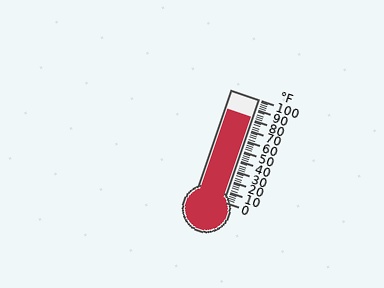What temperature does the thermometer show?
The thermometer shows approximately 82°F.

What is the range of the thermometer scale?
The thermometer scale ranges from 0°F to 100°F.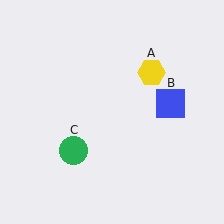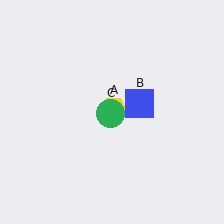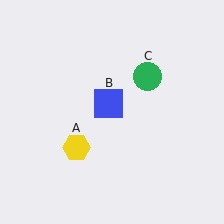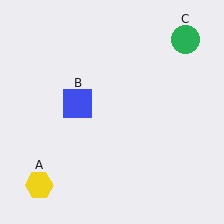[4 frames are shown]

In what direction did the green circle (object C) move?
The green circle (object C) moved up and to the right.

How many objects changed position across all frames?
3 objects changed position: yellow hexagon (object A), blue square (object B), green circle (object C).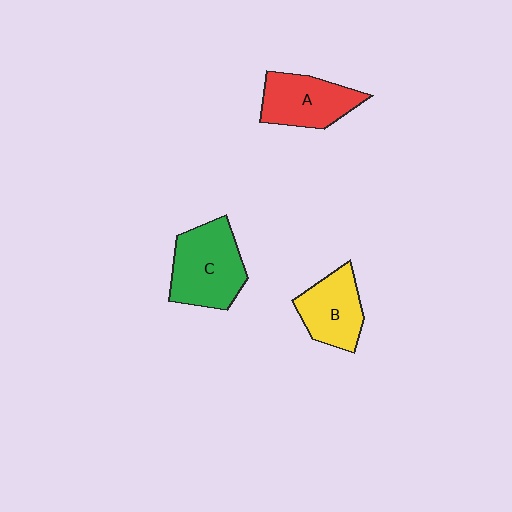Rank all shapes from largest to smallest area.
From largest to smallest: C (green), A (red), B (yellow).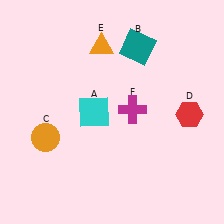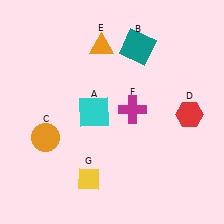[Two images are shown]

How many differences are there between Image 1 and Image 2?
There is 1 difference between the two images.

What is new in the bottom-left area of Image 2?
A yellow diamond (G) was added in the bottom-left area of Image 2.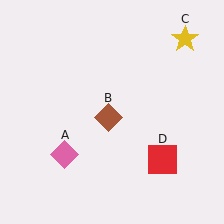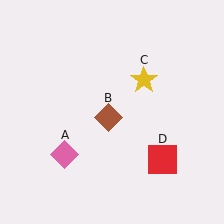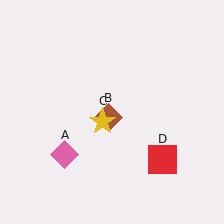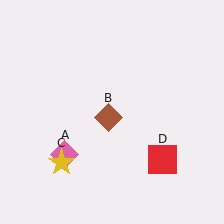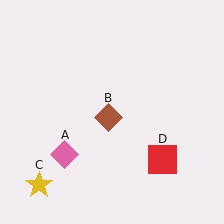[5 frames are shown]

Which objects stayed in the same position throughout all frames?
Pink diamond (object A) and brown diamond (object B) and red square (object D) remained stationary.